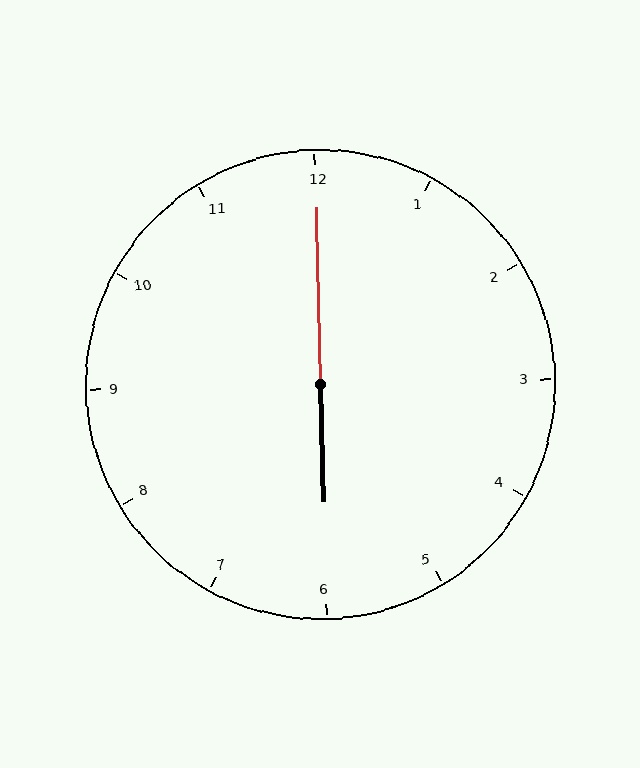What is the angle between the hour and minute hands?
Approximately 180 degrees.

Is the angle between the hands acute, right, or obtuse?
It is obtuse.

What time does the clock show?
6:00.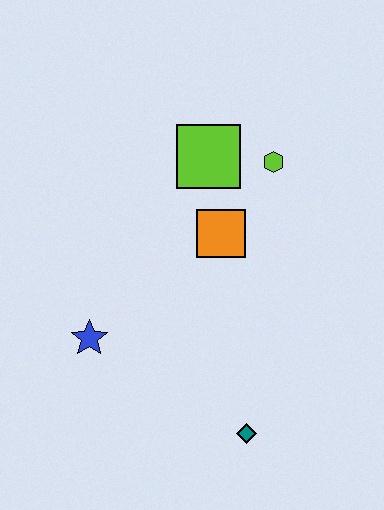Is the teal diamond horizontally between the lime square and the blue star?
No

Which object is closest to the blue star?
The orange square is closest to the blue star.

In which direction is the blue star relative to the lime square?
The blue star is below the lime square.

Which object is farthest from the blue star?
The lime hexagon is farthest from the blue star.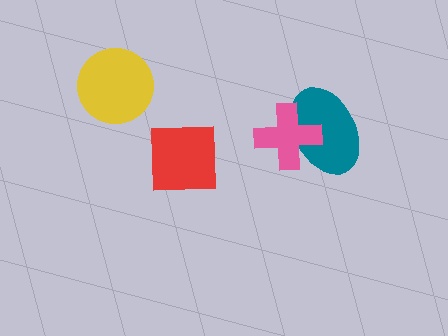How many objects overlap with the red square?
0 objects overlap with the red square.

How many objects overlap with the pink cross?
1 object overlaps with the pink cross.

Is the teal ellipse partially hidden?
Yes, it is partially covered by another shape.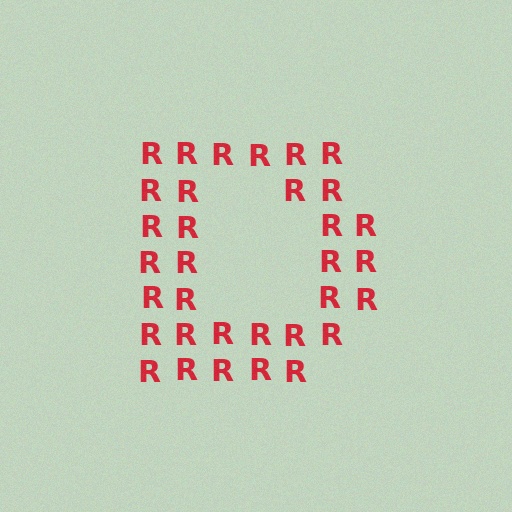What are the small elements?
The small elements are letter R's.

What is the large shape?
The large shape is the letter D.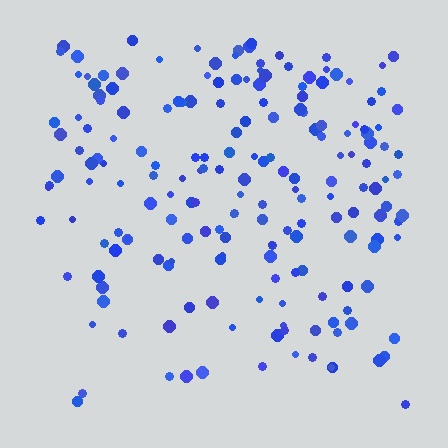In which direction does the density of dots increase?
From bottom to top, with the top side densest.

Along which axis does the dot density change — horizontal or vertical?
Vertical.